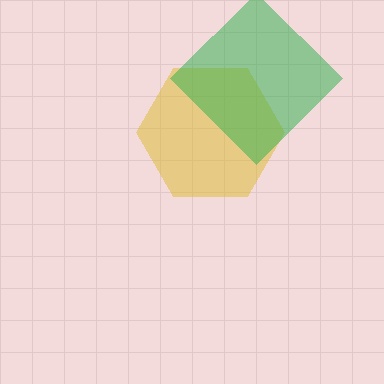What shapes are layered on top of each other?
The layered shapes are: a yellow hexagon, a green diamond.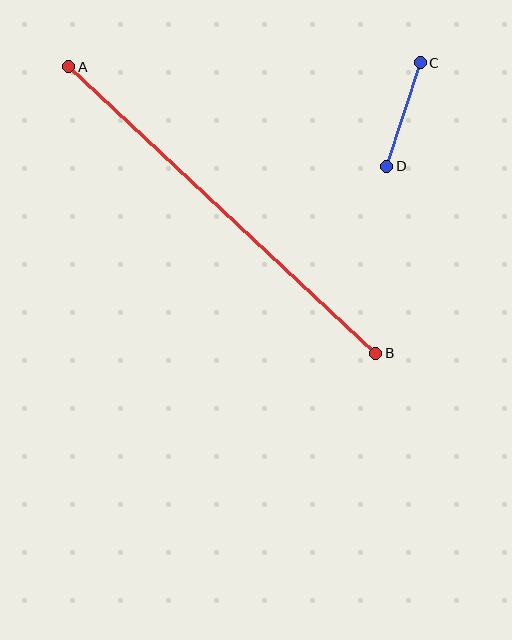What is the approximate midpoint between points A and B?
The midpoint is at approximately (222, 210) pixels.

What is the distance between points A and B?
The distance is approximately 420 pixels.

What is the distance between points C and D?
The distance is approximately 109 pixels.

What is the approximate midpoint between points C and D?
The midpoint is at approximately (404, 114) pixels.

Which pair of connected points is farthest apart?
Points A and B are farthest apart.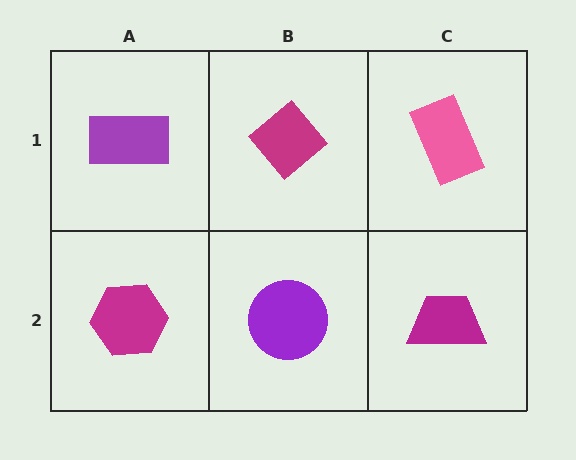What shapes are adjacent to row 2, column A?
A purple rectangle (row 1, column A), a purple circle (row 2, column B).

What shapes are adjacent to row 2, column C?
A pink rectangle (row 1, column C), a purple circle (row 2, column B).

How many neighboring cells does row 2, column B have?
3.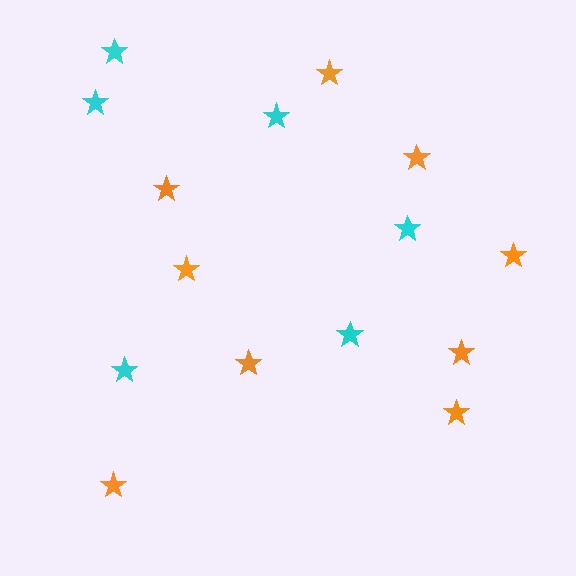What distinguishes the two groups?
There are 2 groups: one group of orange stars (9) and one group of cyan stars (6).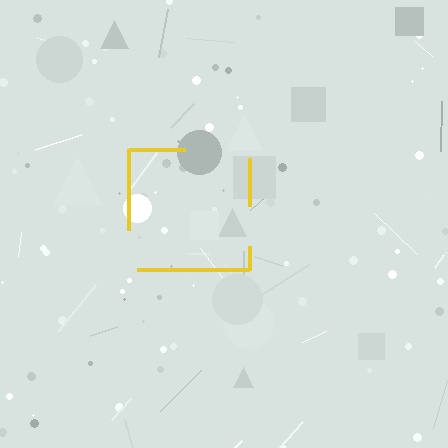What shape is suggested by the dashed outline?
The dashed outline suggests a square.